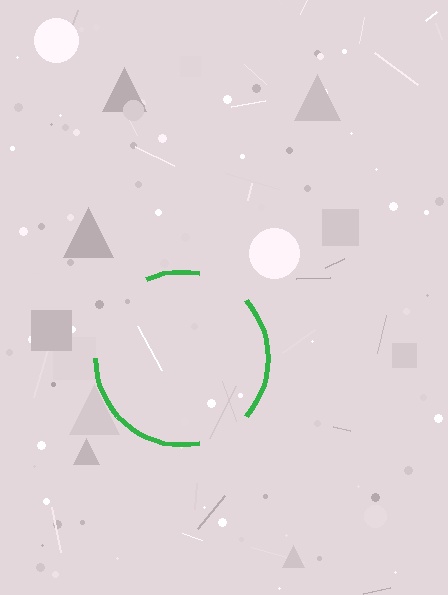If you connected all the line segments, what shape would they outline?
They would outline a circle.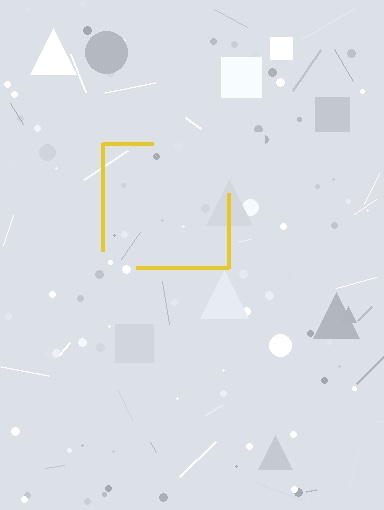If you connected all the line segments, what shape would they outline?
They would outline a square.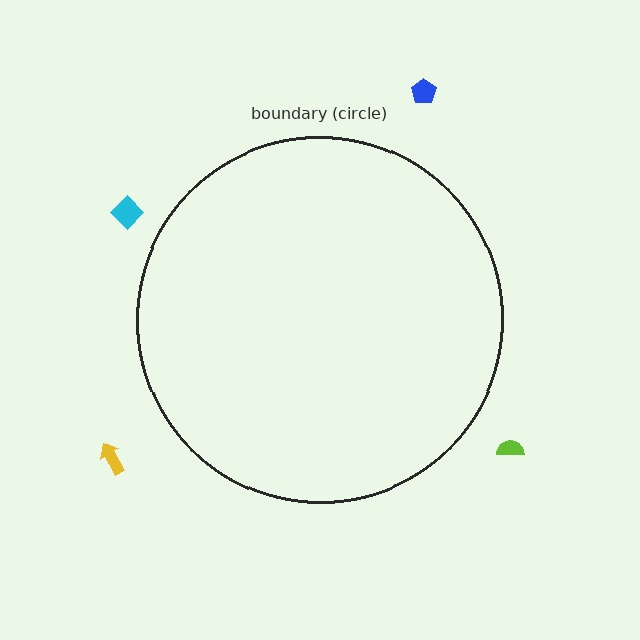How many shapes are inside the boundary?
0 inside, 4 outside.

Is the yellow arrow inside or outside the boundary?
Outside.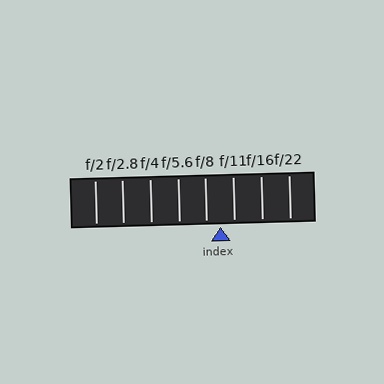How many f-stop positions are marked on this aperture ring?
There are 8 f-stop positions marked.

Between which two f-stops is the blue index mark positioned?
The index mark is between f/8 and f/11.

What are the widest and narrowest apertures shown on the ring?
The widest aperture shown is f/2 and the narrowest is f/22.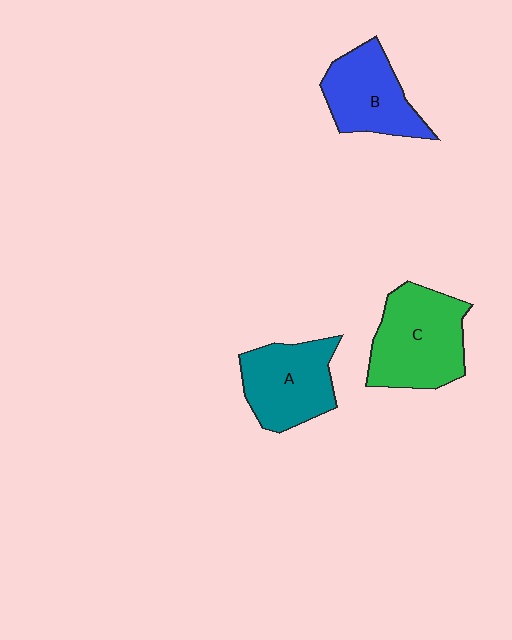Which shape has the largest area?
Shape C (green).